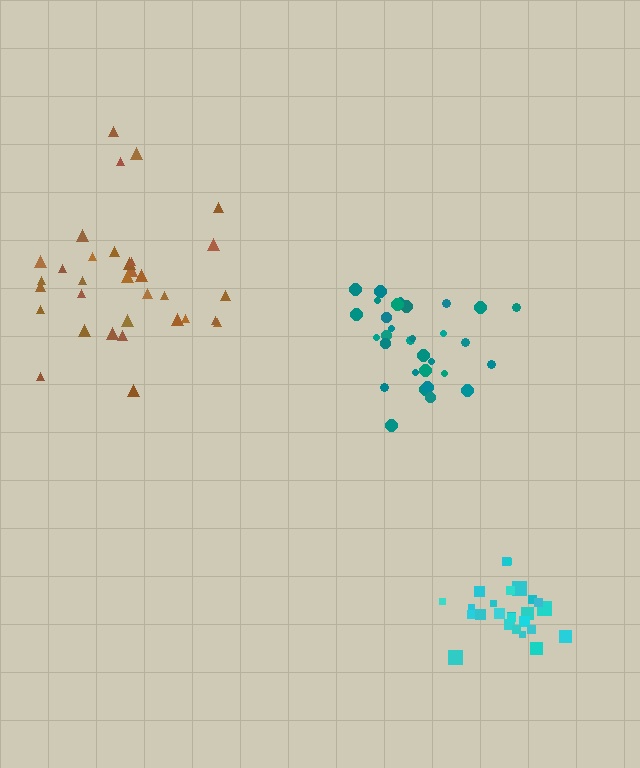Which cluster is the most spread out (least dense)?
Brown.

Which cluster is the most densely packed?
Cyan.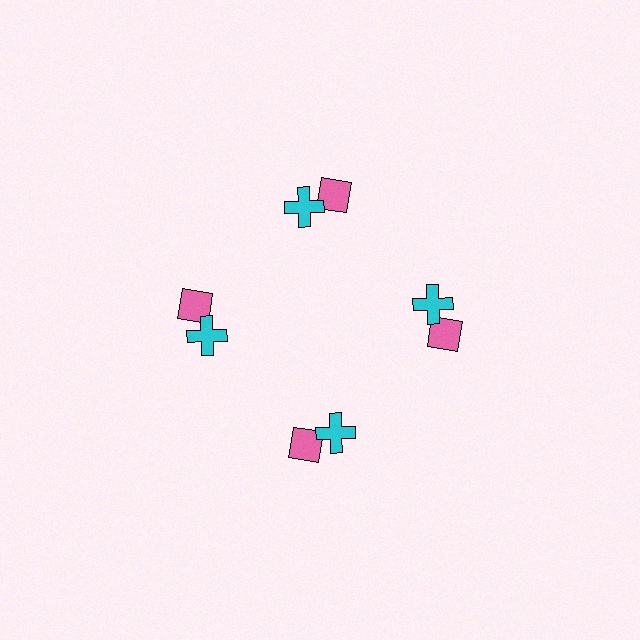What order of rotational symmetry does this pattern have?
This pattern has 4-fold rotational symmetry.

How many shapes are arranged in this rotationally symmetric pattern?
There are 8 shapes, arranged in 4 groups of 2.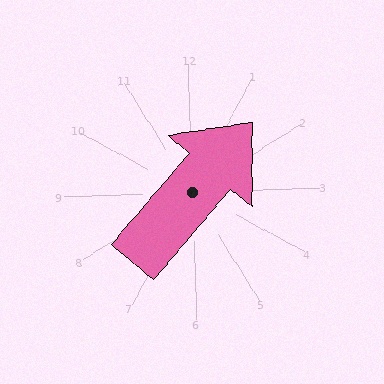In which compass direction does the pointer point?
Northeast.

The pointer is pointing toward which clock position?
Roughly 1 o'clock.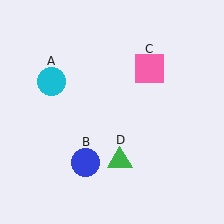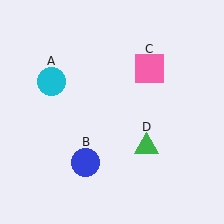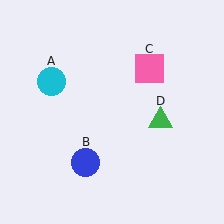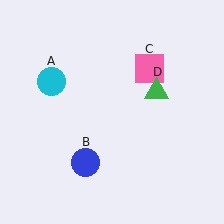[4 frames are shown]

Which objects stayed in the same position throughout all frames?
Cyan circle (object A) and blue circle (object B) and pink square (object C) remained stationary.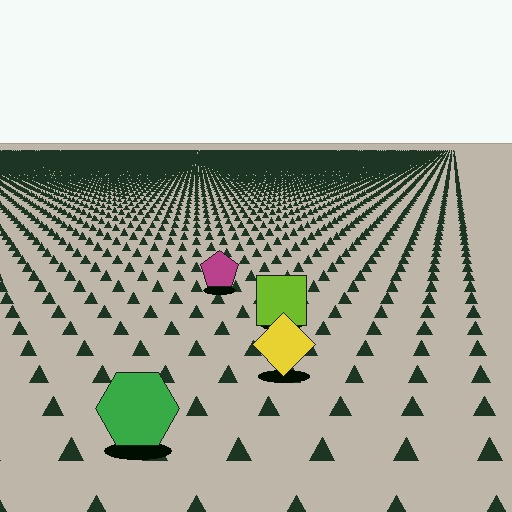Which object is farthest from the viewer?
The magenta pentagon is farthest from the viewer. It appears smaller and the ground texture around it is denser.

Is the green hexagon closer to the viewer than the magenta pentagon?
Yes. The green hexagon is closer — you can tell from the texture gradient: the ground texture is coarser near it.